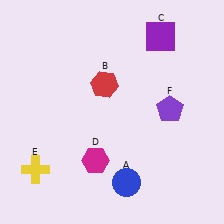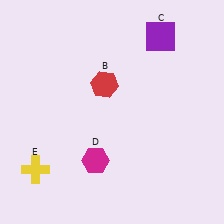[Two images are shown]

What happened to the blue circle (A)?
The blue circle (A) was removed in Image 2. It was in the bottom-right area of Image 1.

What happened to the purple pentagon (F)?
The purple pentagon (F) was removed in Image 2. It was in the top-right area of Image 1.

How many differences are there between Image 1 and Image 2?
There are 2 differences between the two images.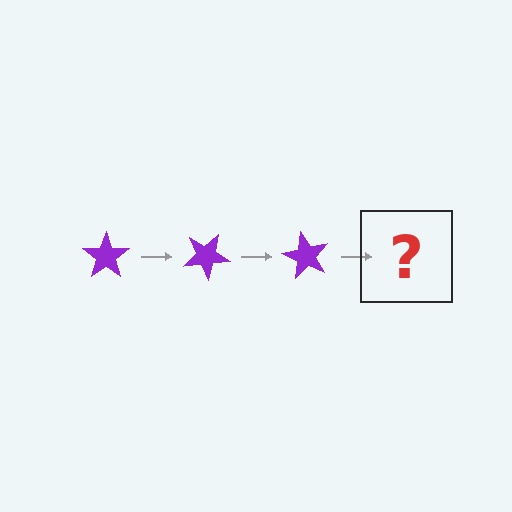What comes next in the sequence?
The next element should be a purple star rotated 90 degrees.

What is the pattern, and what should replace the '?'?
The pattern is that the star rotates 30 degrees each step. The '?' should be a purple star rotated 90 degrees.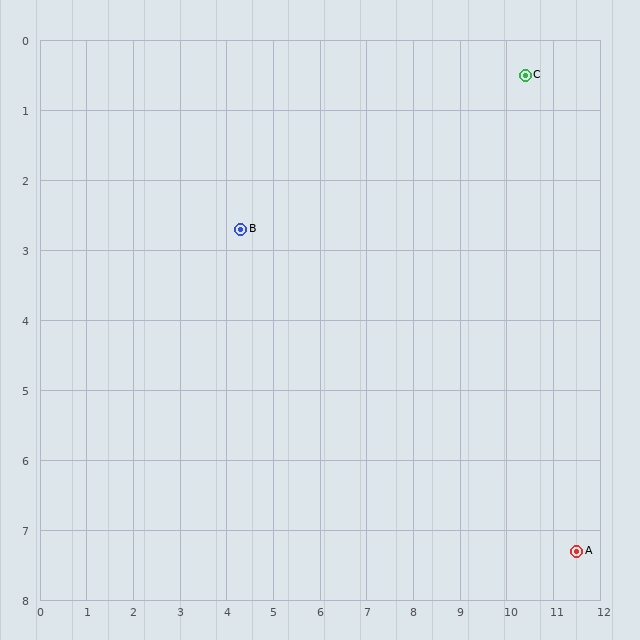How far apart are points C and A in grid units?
Points C and A are about 6.9 grid units apart.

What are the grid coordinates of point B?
Point B is at approximately (4.3, 2.7).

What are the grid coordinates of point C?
Point C is at approximately (10.4, 0.5).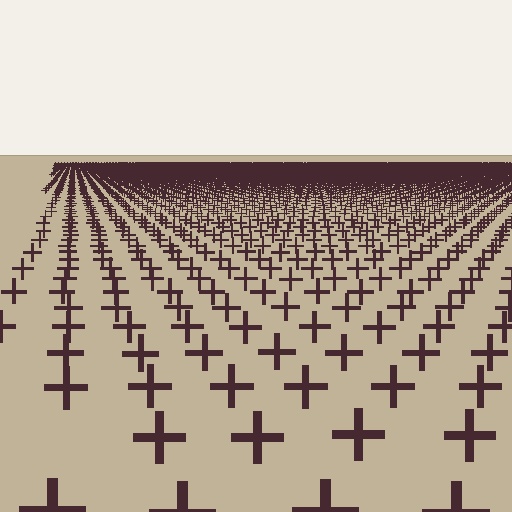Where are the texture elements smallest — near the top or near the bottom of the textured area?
Near the top.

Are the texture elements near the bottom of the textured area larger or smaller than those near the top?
Larger. Near the bottom, elements are closer to the viewer and appear at a bigger on-screen size.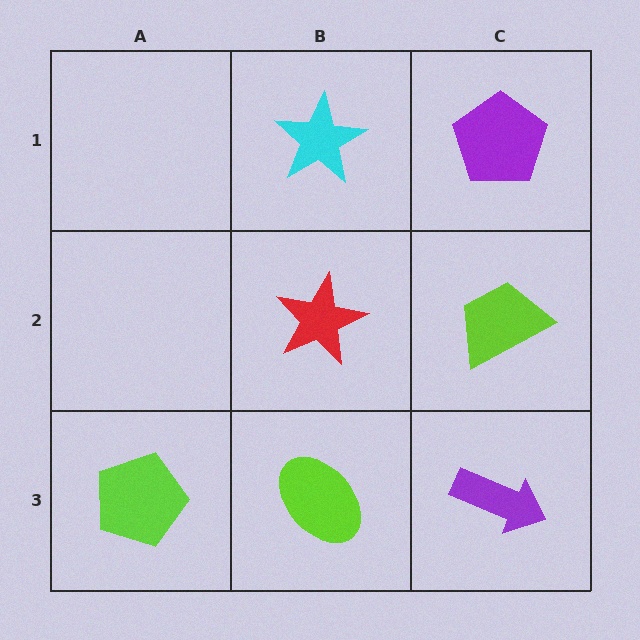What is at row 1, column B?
A cyan star.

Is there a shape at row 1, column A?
No, that cell is empty.